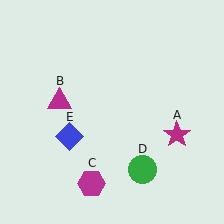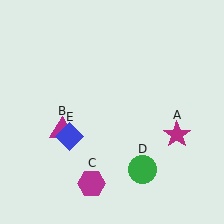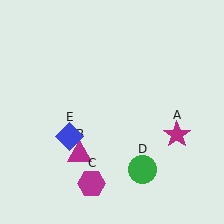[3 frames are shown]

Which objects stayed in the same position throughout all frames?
Magenta star (object A) and magenta hexagon (object C) and green circle (object D) and blue diamond (object E) remained stationary.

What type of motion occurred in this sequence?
The magenta triangle (object B) rotated counterclockwise around the center of the scene.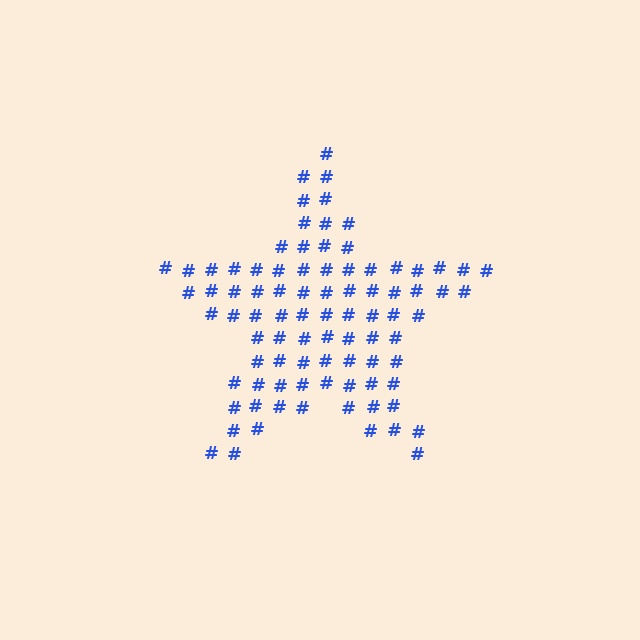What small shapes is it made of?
It is made of small hash symbols.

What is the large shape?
The large shape is a star.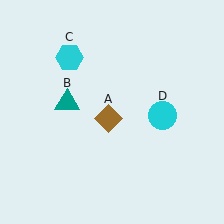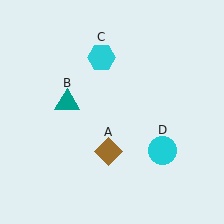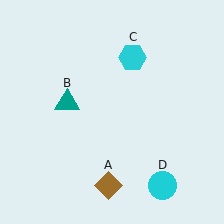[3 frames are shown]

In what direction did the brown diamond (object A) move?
The brown diamond (object A) moved down.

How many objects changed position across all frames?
3 objects changed position: brown diamond (object A), cyan hexagon (object C), cyan circle (object D).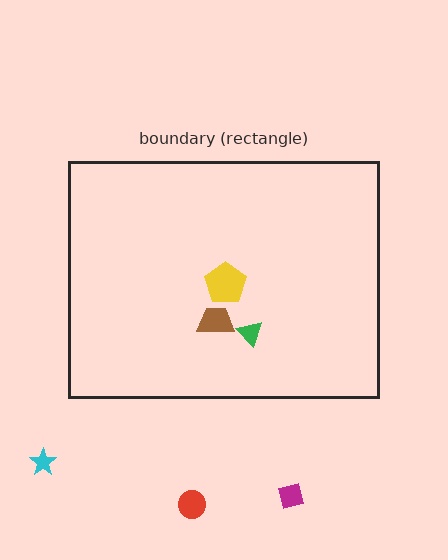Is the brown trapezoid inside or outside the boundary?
Inside.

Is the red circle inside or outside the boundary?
Outside.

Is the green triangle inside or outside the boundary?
Inside.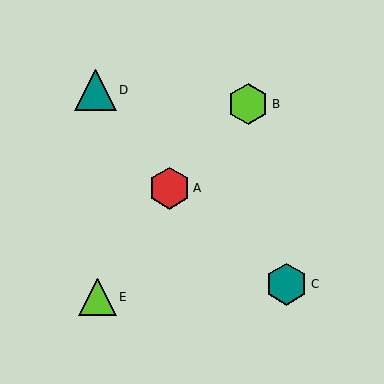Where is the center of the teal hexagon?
The center of the teal hexagon is at (287, 284).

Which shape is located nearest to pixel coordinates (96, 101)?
The teal triangle (labeled D) at (95, 90) is nearest to that location.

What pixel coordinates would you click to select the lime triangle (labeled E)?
Click at (97, 297) to select the lime triangle E.